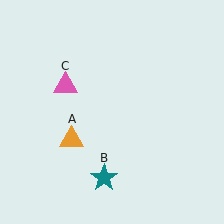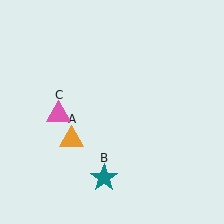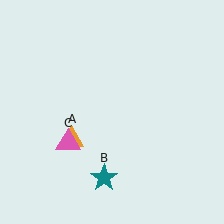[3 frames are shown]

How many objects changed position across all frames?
1 object changed position: pink triangle (object C).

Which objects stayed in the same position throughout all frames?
Orange triangle (object A) and teal star (object B) remained stationary.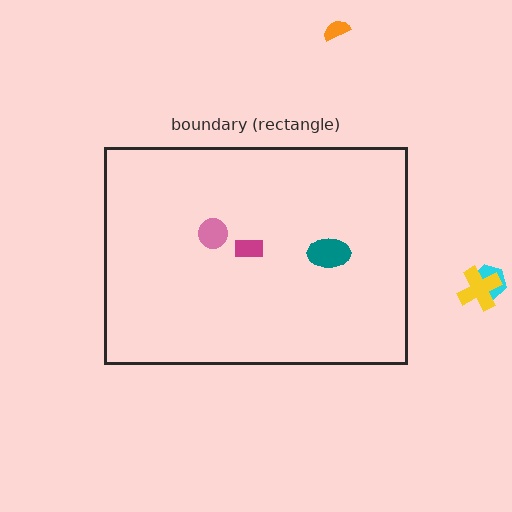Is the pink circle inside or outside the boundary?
Inside.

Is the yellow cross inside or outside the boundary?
Outside.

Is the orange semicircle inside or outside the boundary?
Outside.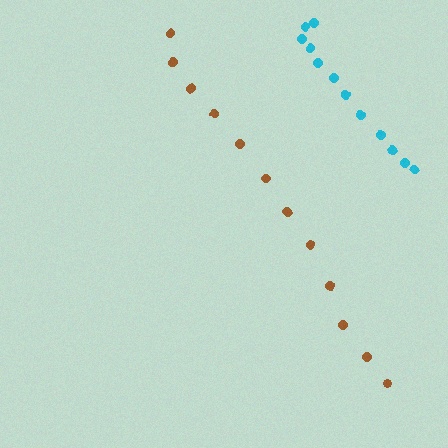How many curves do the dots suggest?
There are 2 distinct paths.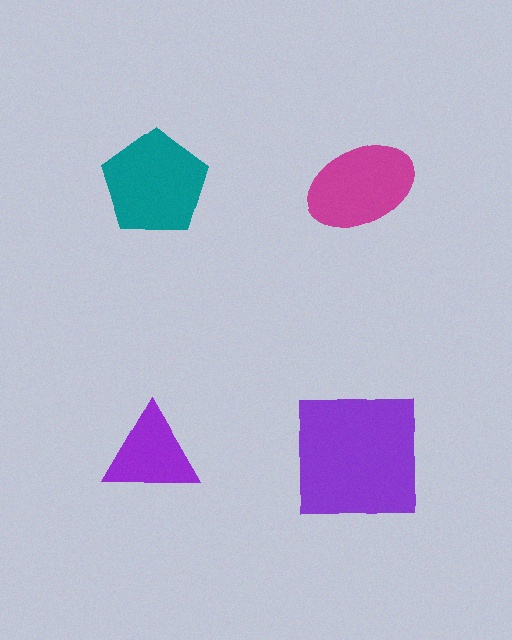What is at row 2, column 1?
A purple triangle.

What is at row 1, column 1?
A teal pentagon.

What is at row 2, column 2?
A purple square.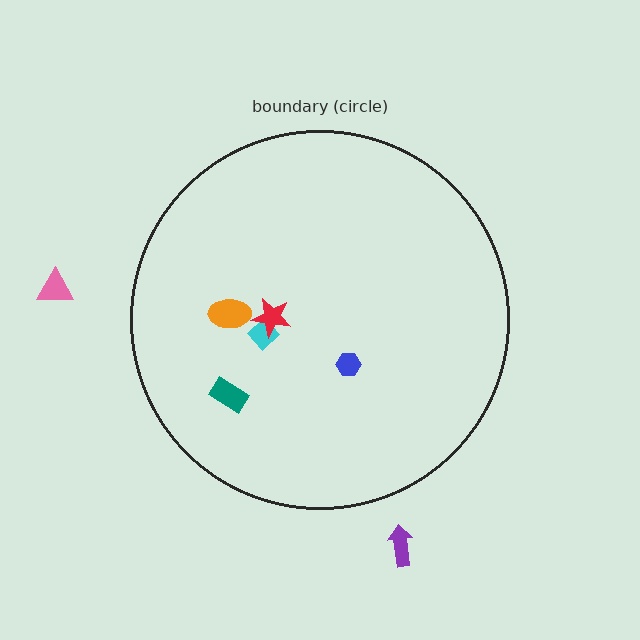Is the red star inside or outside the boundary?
Inside.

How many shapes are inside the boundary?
5 inside, 2 outside.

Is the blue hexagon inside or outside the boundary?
Inside.